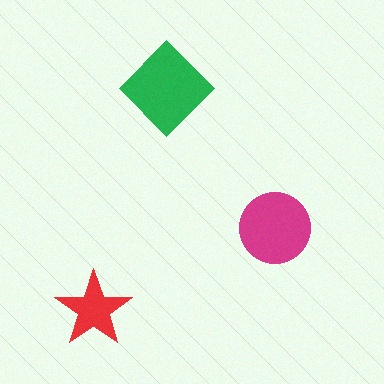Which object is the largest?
The green diamond.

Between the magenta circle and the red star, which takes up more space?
The magenta circle.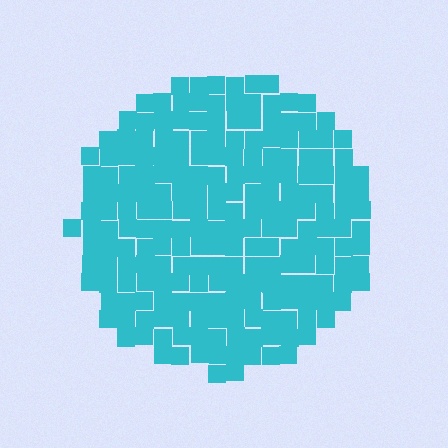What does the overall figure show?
The overall figure shows a circle.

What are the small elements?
The small elements are squares.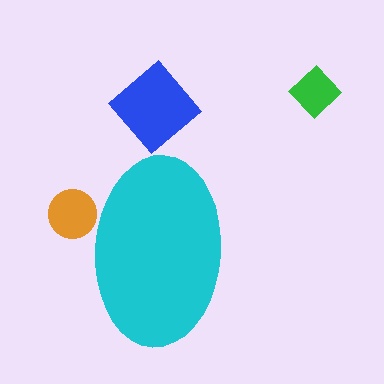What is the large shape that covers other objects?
A cyan ellipse.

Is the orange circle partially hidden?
Yes, the orange circle is partially hidden behind the cyan ellipse.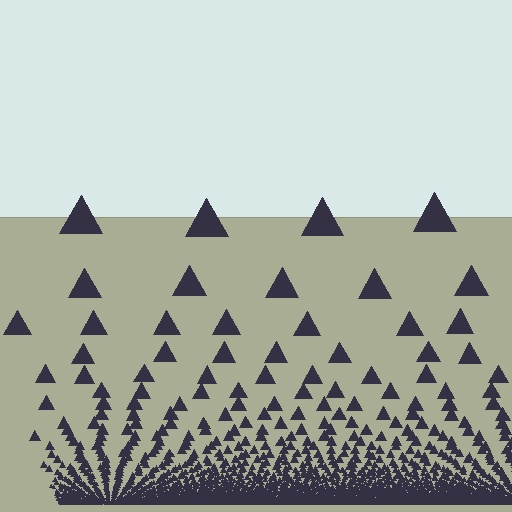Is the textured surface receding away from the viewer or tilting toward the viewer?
The surface appears to tilt toward the viewer. Texture elements get larger and sparser toward the top.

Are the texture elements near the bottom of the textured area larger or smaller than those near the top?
Smaller. The gradient is inverted — elements near the bottom are smaller and denser.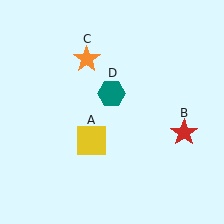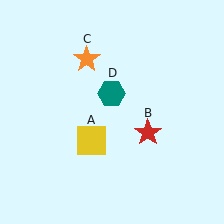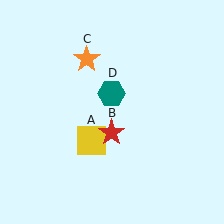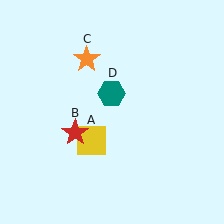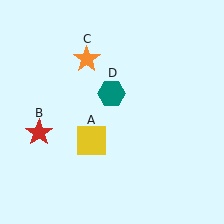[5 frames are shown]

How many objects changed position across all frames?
1 object changed position: red star (object B).